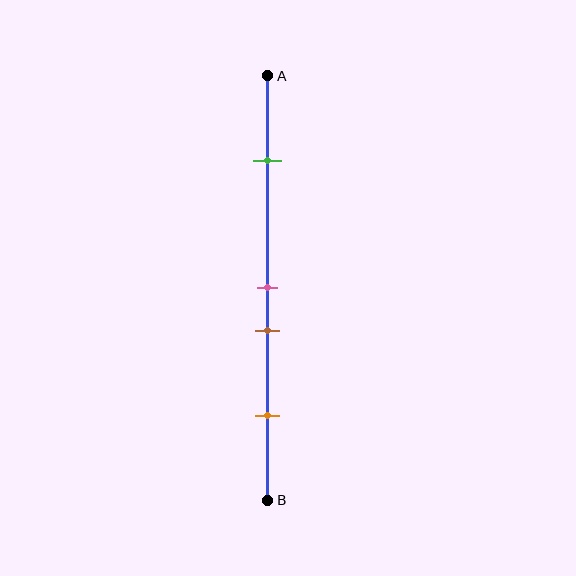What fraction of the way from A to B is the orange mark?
The orange mark is approximately 80% (0.8) of the way from A to B.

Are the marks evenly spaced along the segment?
No, the marks are not evenly spaced.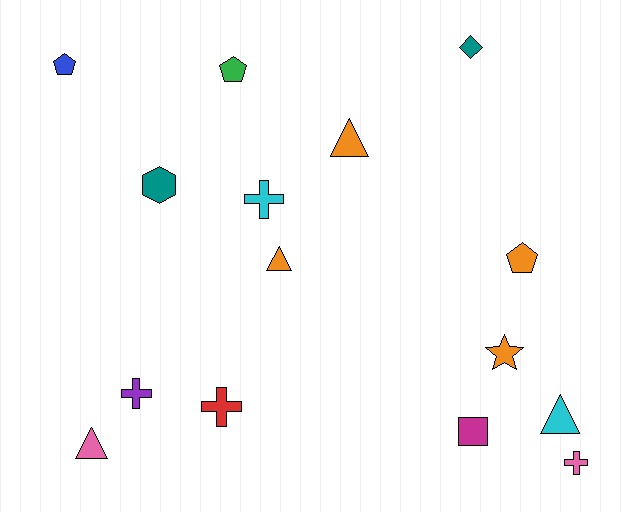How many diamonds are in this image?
There is 1 diamond.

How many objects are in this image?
There are 15 objects.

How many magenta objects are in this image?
There is 1 magenta object.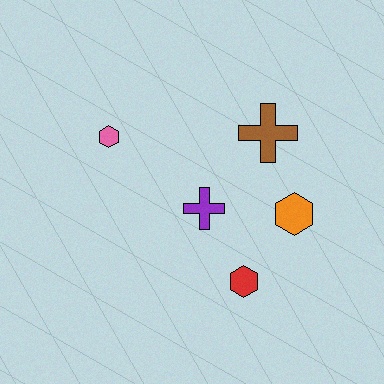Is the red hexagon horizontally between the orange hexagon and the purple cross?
Yes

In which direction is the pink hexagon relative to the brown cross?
The pink hexagon is to the left of the brown cross.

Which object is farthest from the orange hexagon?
The pink hexagon is farthest from the orange hexagon.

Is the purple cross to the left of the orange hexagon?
Yes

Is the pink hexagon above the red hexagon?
Yes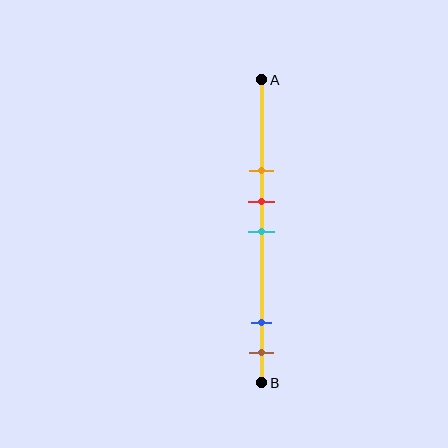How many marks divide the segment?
There are 5 marks dividing the segment.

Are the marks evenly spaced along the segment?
No, the marks are not evenly spaced.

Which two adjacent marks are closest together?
The red and cyan marks are the closest adjacent pair.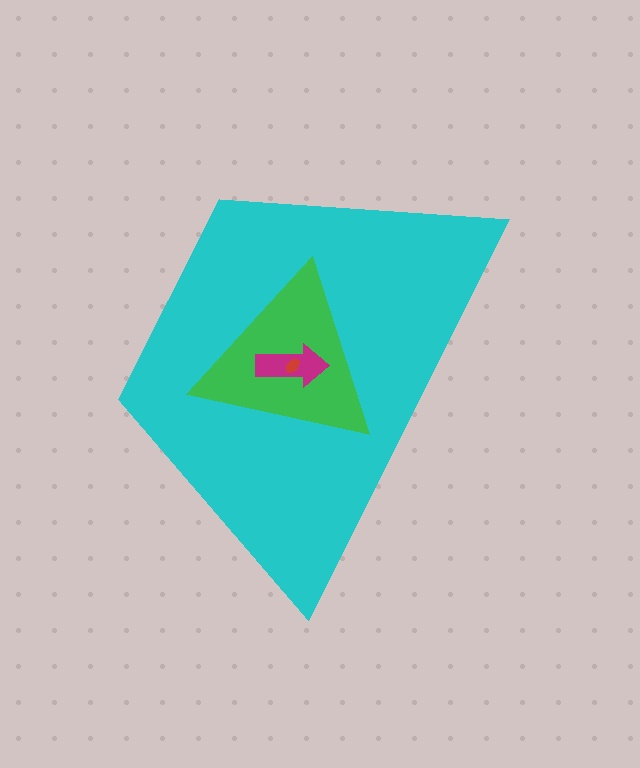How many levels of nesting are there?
4.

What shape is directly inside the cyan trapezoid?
The green triangle.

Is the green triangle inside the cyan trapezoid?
Yes.